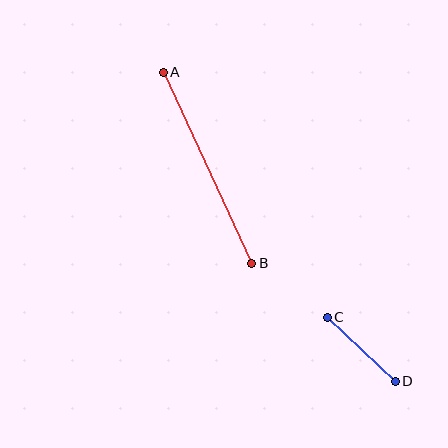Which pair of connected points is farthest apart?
Points A and B are farthest apart.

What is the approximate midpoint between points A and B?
The midpoint is at approximately (208, 168) pixels.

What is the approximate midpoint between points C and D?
The midpoint is at approximately (361, 349) pixels.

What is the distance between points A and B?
The distance is approximately 211 pixels.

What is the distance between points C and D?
The distance is approximately 94 pixels.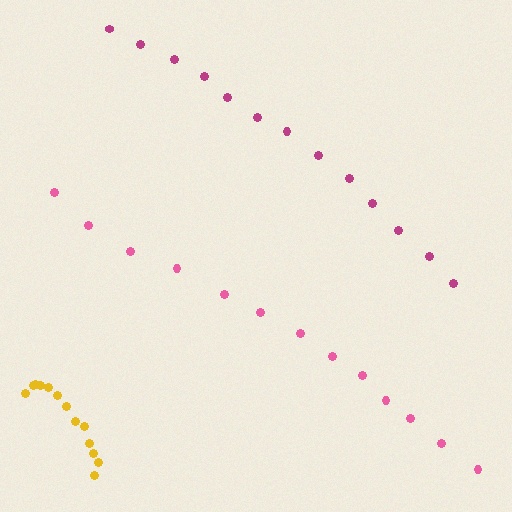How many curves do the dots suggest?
There are 3 distinct paths.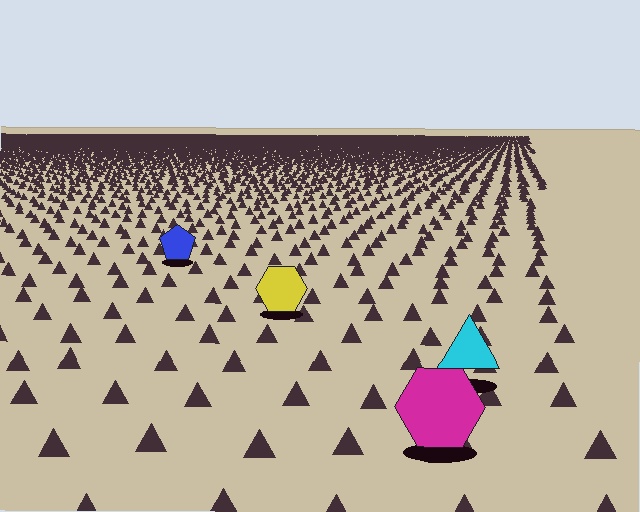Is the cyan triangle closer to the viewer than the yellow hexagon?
Yes. The cyan triangle is closer — you can tell from the texture gradient: the ground texture is coarser near it.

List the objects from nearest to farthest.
From nearest to farthest: the magenta hexagon, the cyan triangle, the yellow hexagon, the blue pentagon.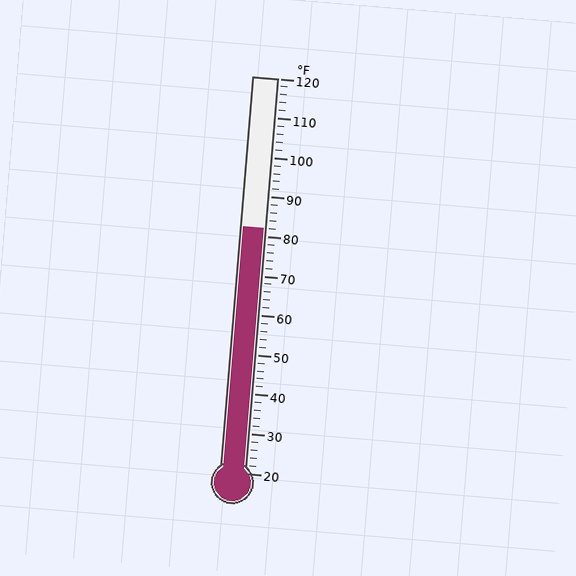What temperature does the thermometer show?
The thermometer shows approximately 82°F.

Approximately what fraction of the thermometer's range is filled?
The thermometer is filled to approximately 60% of its range.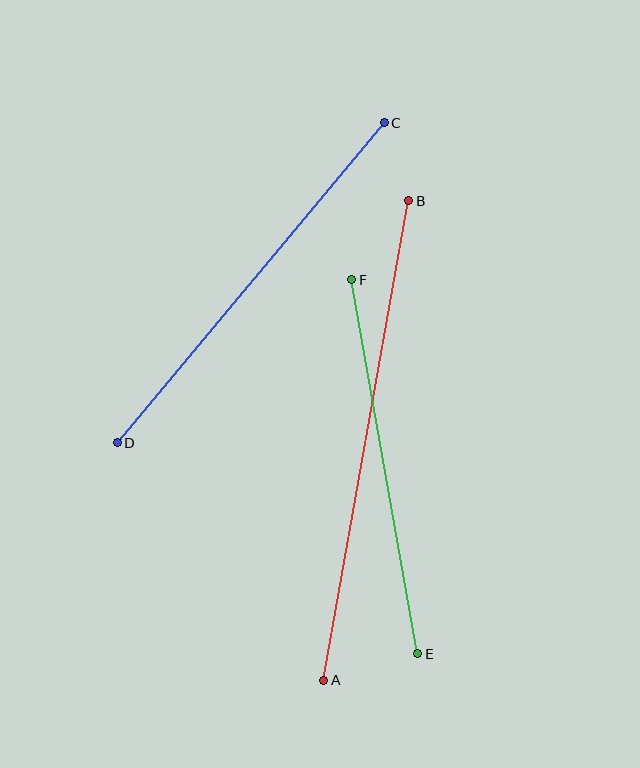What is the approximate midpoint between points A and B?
The midpoint is at approximately (366, 441) pixels.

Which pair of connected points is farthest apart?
Points A and B are farthest apart.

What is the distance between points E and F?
The distance is approximately 380 pixels.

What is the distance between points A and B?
The distance is approximately 487 pixels.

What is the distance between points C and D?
The distance is approximately 417 pixels.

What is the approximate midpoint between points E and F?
The midpoint is at approximately (385, 467) pixels.